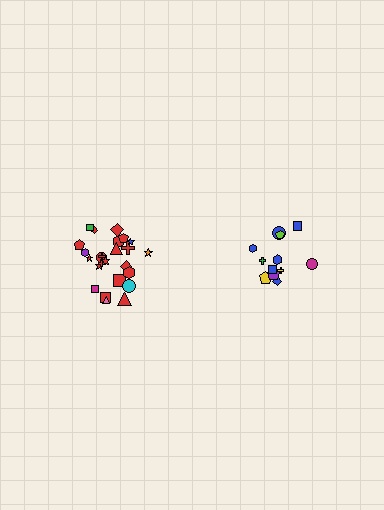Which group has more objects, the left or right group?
The left group.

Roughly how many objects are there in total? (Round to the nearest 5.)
Roughly 35 objects in total.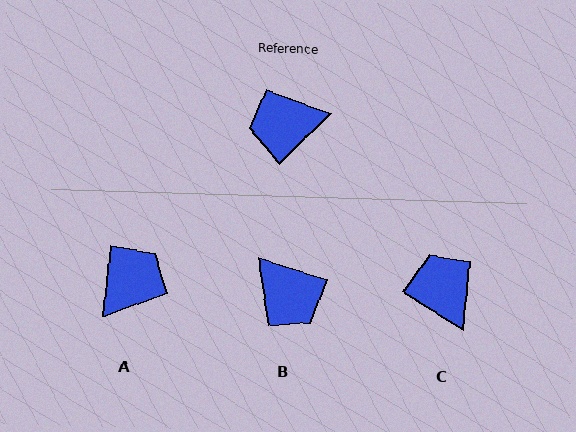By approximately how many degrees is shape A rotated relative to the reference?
Approximately 140 degrees clockwise.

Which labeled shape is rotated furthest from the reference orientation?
A, about 140 degrees away.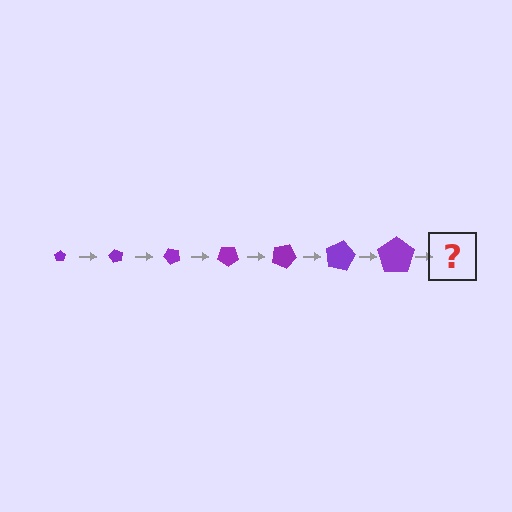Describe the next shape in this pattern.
It should be a pentagon, larger than the previous one and rotated 420 degrees from the start.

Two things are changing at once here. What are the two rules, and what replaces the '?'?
The two rules are that the pentagon grows larger each step and it rotates 60 degrees each step. The '?' should be a pentagon, larger than the previous one and rotated 420 degrees from the start.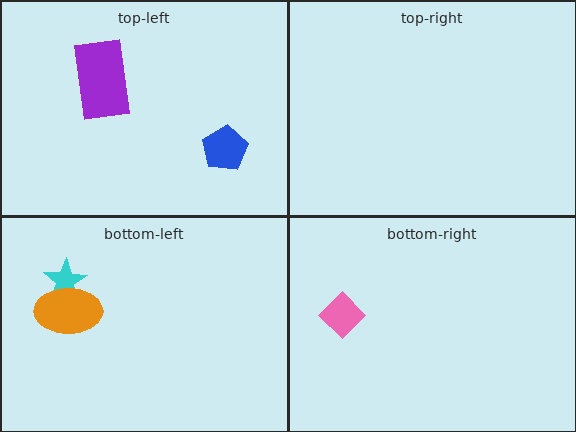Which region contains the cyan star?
The bottom-left region.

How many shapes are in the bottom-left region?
2.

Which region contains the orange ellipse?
The bottom-left region.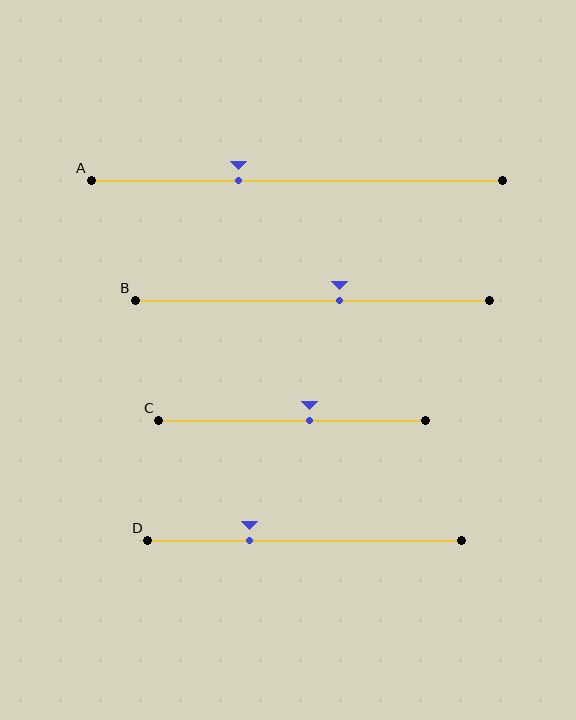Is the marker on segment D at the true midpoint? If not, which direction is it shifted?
No, the marker on segment D is shifted to the left by about 17% of the segment length.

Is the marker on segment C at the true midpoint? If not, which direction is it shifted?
No, the marker on segment C is shifted to the right by about 7% of the segment length.